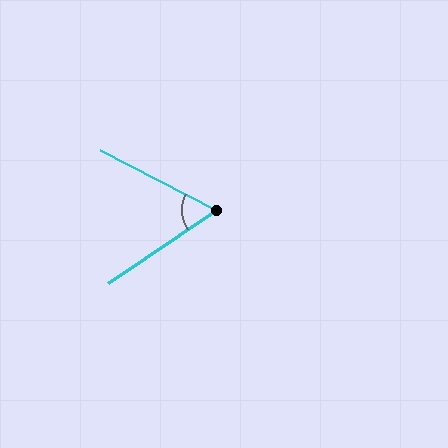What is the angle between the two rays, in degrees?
Approximately 61 degrees.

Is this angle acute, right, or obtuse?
It is acute.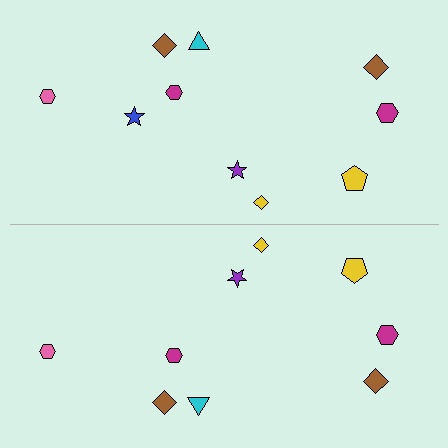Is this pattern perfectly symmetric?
No, the pattern is not perfectly symmetric. A blue star is missing from the bottom side.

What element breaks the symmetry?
A blue star is missing from the bottom side.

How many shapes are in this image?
There are 19 shapes in this image.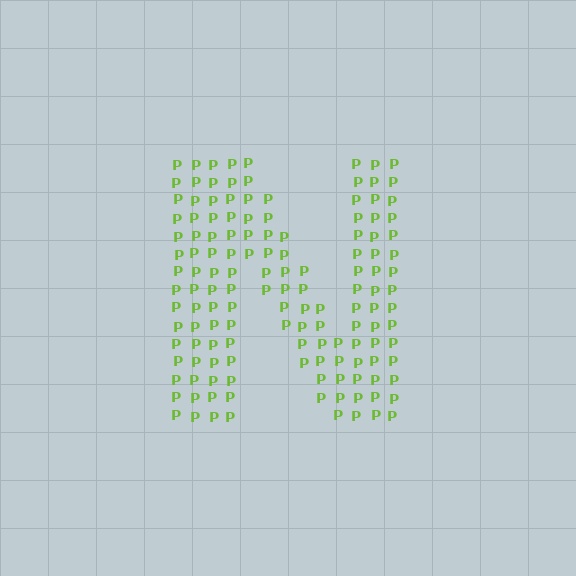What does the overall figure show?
The overall figure shows the letter N.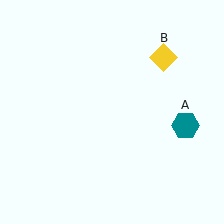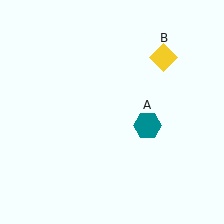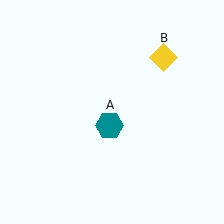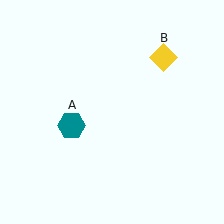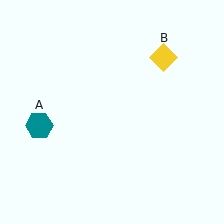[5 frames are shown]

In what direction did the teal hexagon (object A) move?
The teal hexagon (object A) moved left.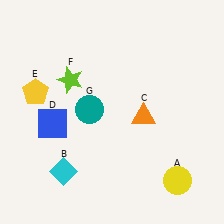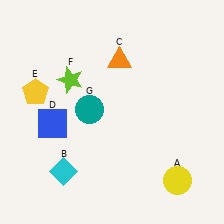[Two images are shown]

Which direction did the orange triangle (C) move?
The orange triangle (C) moved up.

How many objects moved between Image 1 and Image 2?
1 object moved between the two images.